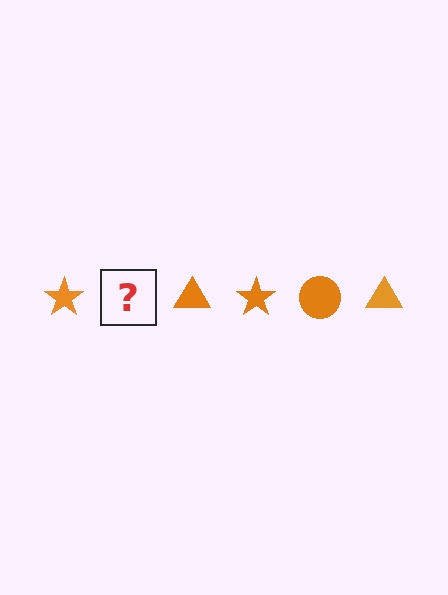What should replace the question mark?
The question mark should be replaced with an orange circle.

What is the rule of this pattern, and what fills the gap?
The rule is that the pattern cycles through star, circle, triangle shapes in orange. The gap should be filled with an orange circle.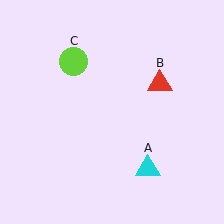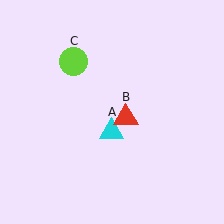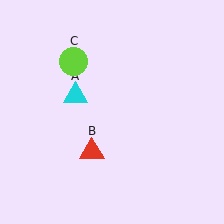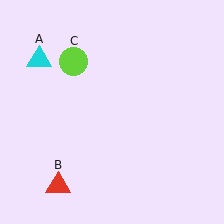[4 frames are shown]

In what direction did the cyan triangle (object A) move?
The cyan triangle (object A) moved up and to the left.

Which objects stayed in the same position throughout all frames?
Lime circle (object C) remained stationary.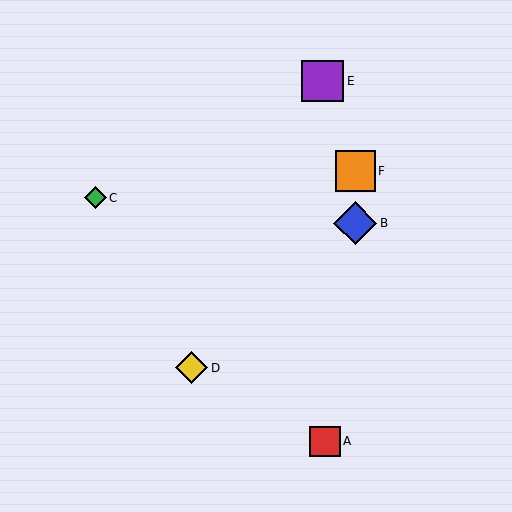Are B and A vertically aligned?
No, B is at x≈355 and A is at x≈325.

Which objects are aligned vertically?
Objects B, F are aligned vertically.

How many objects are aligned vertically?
2 objects (B, F) are aligned vertically.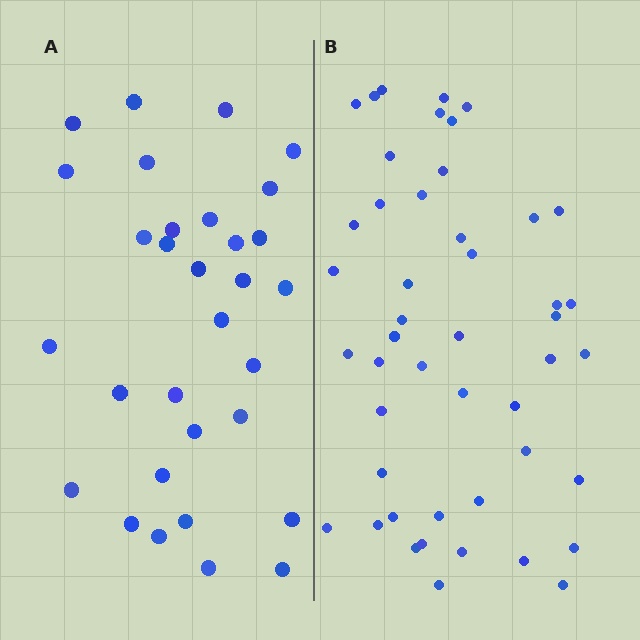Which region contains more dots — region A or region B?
Region B (the right region) has more dots.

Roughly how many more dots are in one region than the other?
Region B has approximately 15 more dots than region A.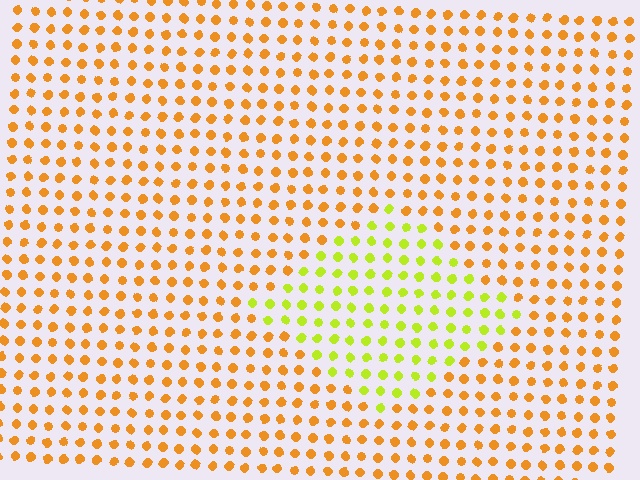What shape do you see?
I see a diamond.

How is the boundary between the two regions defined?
The boundary is defined purely by a slight shift in hue (about 43 degrees). Spacing, size, and orientation are identical on both sides.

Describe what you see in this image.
The image is filled with small orange elements in a uniform arrangement. A diamond-shaped region is visible where the elements are tinted to a slightly different hue, forming a subtle color boundary.